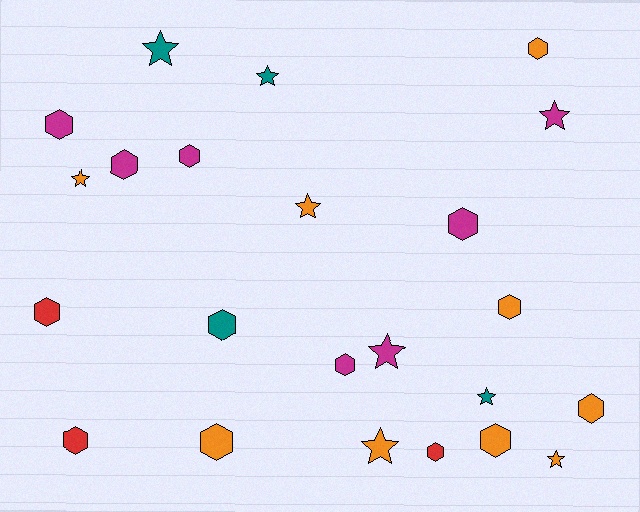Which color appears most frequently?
Orange, with 9 objects.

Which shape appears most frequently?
Hexagon, with 14 objects.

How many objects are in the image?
There are 23 objects.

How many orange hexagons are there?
There are 5 orange hexagons.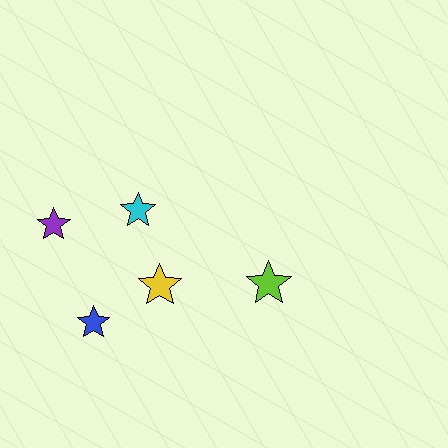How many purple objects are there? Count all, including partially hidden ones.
There is 1 purple object.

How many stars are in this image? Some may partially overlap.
There are 5 stars.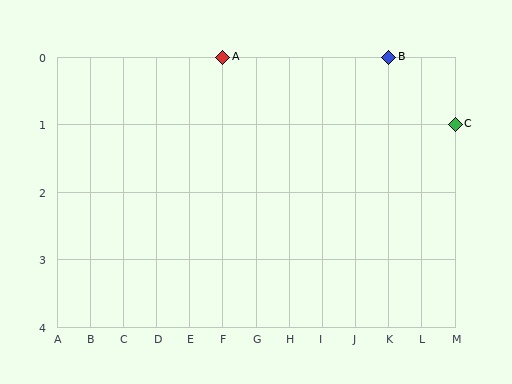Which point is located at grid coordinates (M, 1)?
Point C is at (M, 1).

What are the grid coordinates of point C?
Point C is at grid coordinates (M, 1).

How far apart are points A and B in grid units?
Points A and B are 5 columns apart.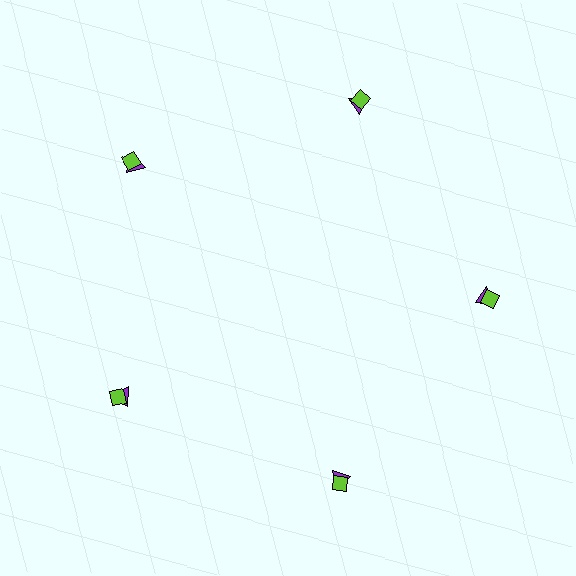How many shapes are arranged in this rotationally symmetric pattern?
There are 10 shapes, arranged in 5 groups of 2.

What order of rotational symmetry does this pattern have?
This pattern has 5-fold rotational symmetry.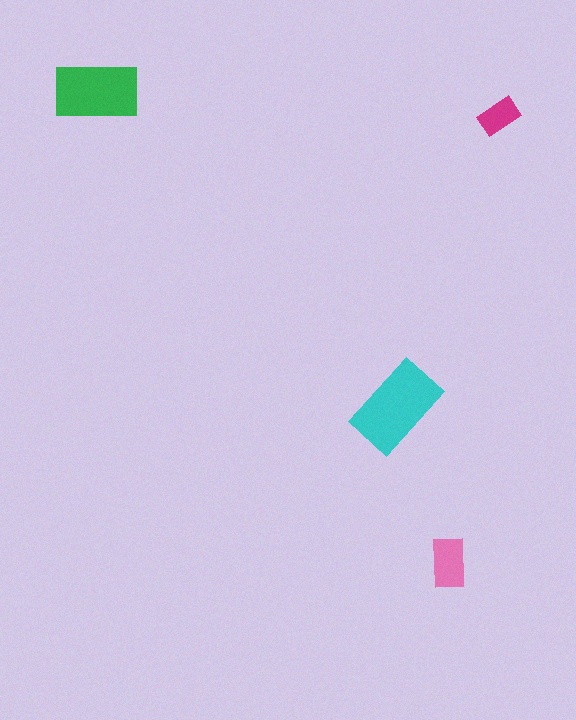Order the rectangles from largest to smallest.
the cyan one, the green one, the pink one, the magenta one.